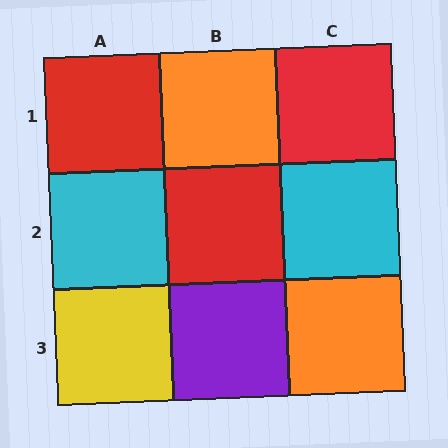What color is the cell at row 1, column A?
Red.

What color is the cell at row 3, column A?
Yellow.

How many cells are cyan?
2 cells are cyan.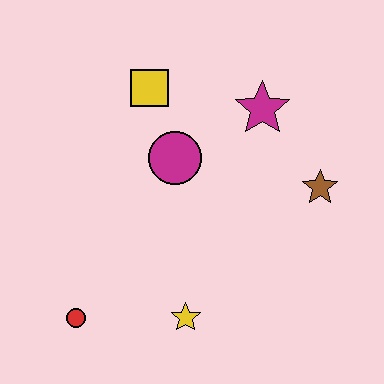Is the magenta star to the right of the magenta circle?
Yes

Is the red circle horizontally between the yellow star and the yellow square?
No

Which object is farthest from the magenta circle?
The red circle is farthest from the magenta circle.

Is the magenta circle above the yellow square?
No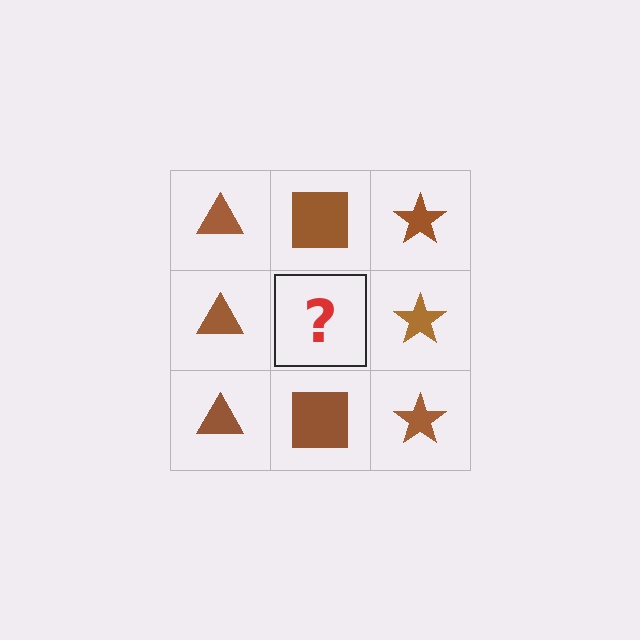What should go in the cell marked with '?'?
The missing cell should contain a brown square.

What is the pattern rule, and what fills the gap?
The rule is that each column has a consistent shape. The gap should be filled with a brown square.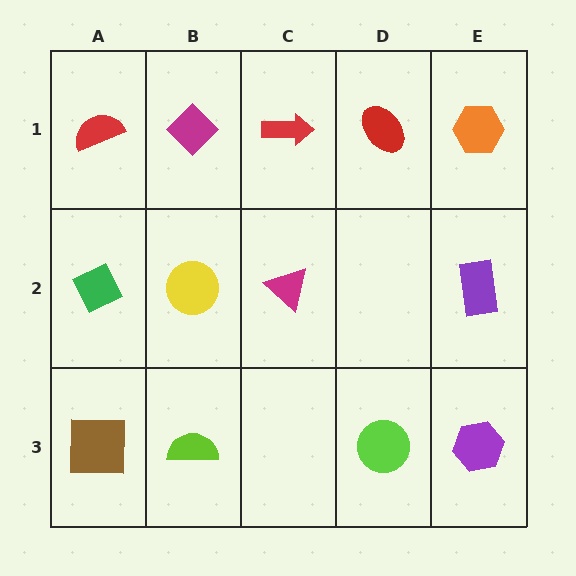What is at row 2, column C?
A magenta triangle.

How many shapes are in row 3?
4 shapes.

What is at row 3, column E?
A purple hexagon.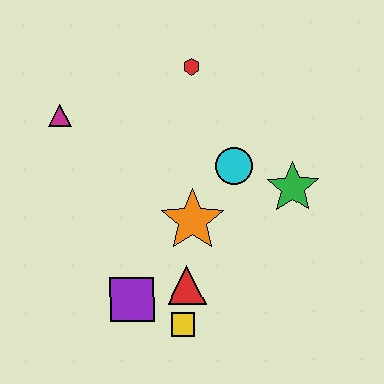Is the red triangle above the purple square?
Yes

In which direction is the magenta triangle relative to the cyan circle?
The magenta triangle is to the left of the cyan circle.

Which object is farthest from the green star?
The magenta triangle is farthest from the green star.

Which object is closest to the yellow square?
The red triangle is closest to the yellow square.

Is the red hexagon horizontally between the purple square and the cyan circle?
Yes